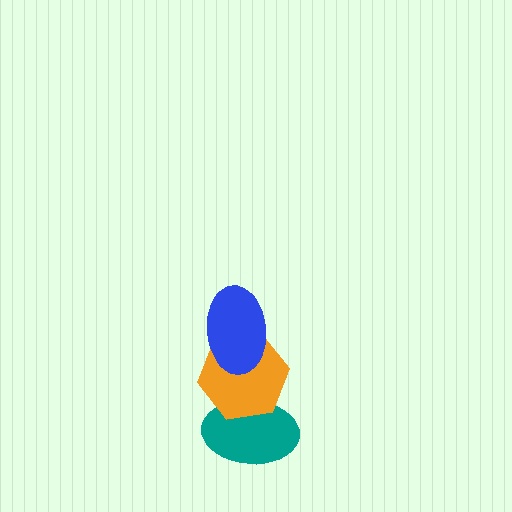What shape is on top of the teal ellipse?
The orange hexagon is on top of the teal ellipse.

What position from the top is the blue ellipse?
The blue ellipse is 1st from the top.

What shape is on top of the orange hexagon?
The blue ellipse is on top of the orange hexagon.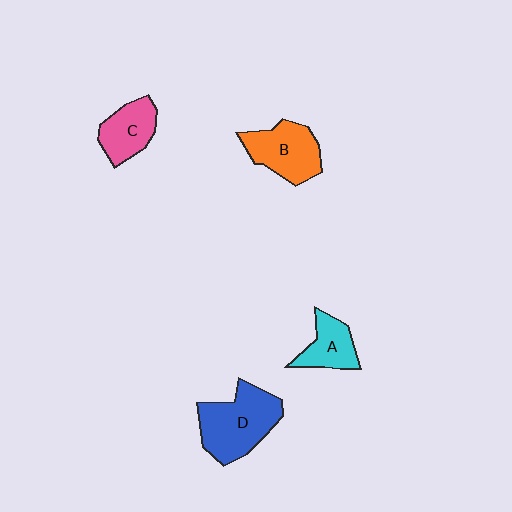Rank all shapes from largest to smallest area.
From largest to smallest: D (blue), B (orange), C (pink), A (cyan).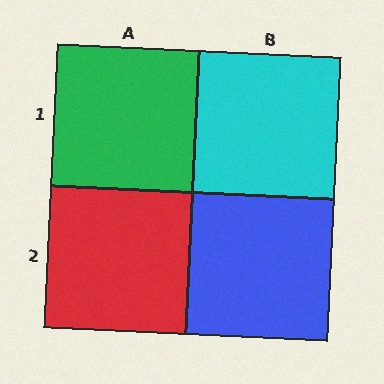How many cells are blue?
1 cell is blue.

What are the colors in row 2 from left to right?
Red, blue.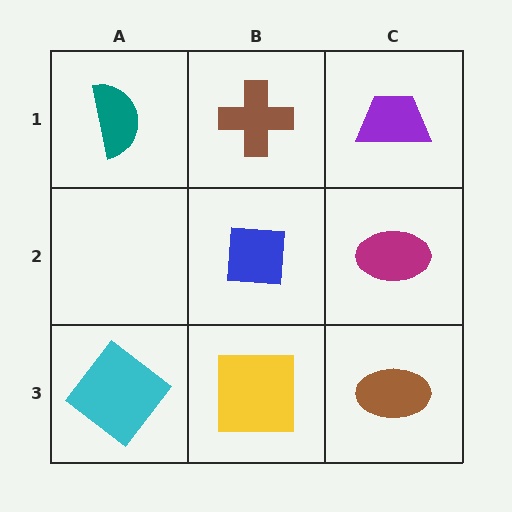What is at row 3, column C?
A brown ellipse.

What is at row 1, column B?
A brown cross.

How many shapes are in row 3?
3 shapes.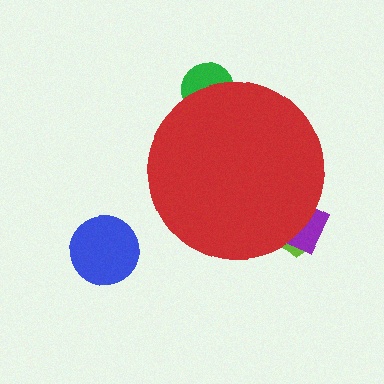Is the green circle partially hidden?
Yes, the green circle is partially hidden behind the red circle.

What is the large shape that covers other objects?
A red circle.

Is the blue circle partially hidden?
No, the blue circle is fully visible.